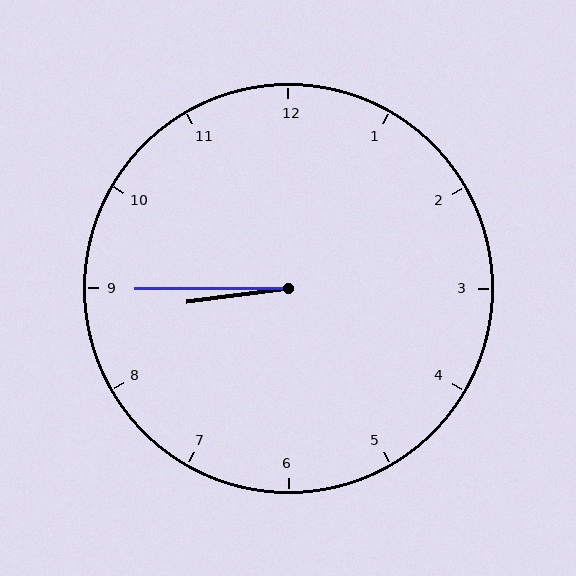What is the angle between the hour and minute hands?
Approximately 8 degrees.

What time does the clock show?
8:45.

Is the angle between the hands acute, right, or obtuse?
It is acute.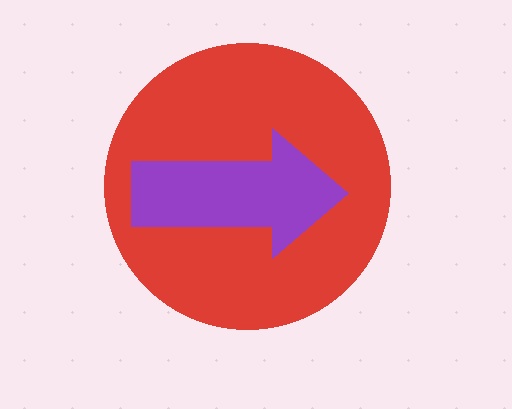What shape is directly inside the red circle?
The purple arrow.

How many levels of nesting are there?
2.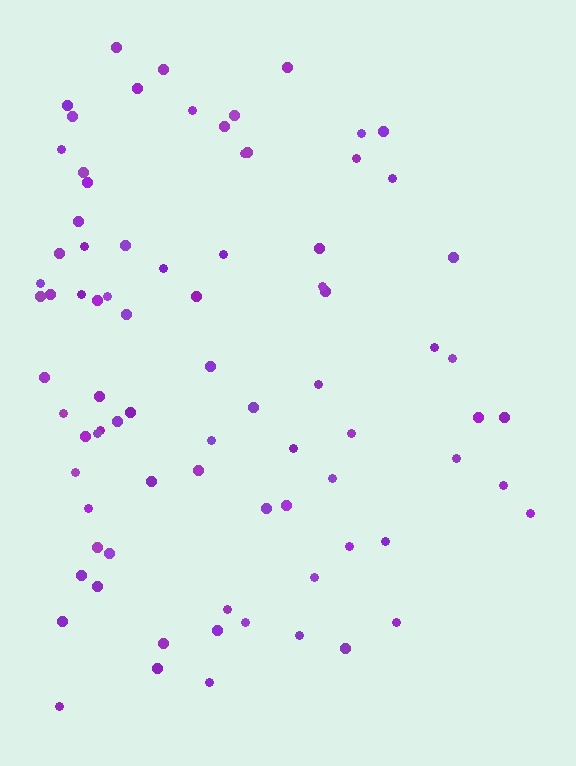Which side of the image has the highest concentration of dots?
The left.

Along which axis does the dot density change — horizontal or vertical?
Horizontal.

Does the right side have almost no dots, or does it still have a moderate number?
Still a moderate number, just noticeably fewer than the left.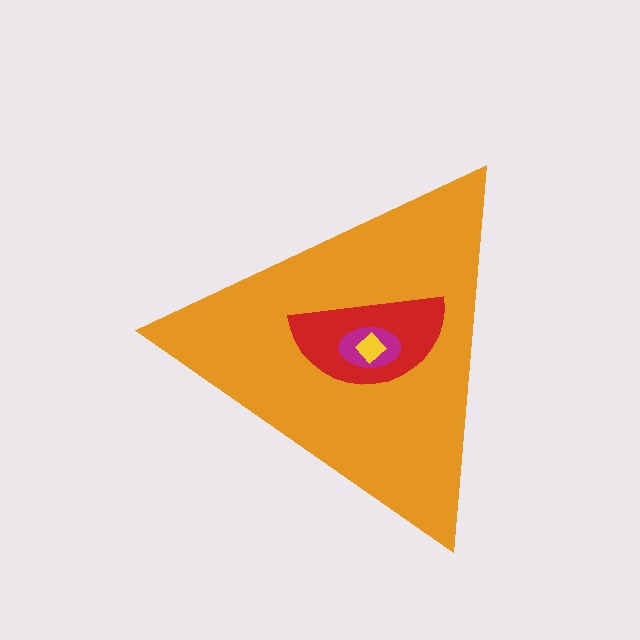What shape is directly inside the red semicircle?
The magenta ellipse.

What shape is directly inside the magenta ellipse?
The yellow diamond.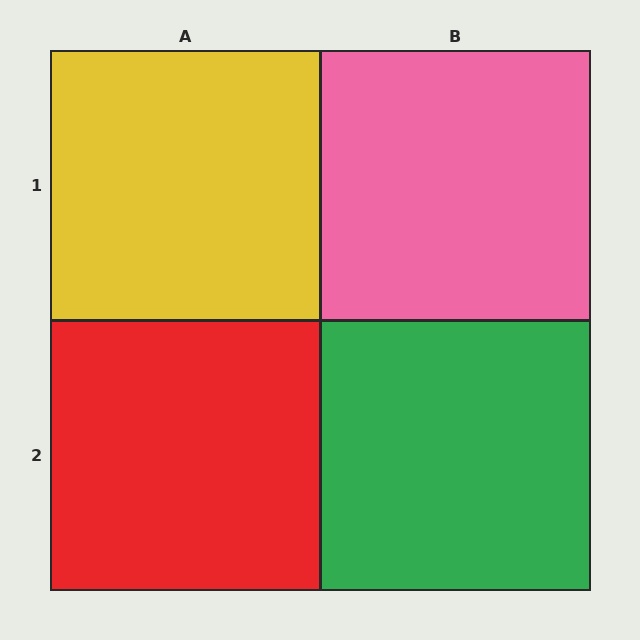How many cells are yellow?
1 cell is yellow.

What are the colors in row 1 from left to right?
Yellow, pink.